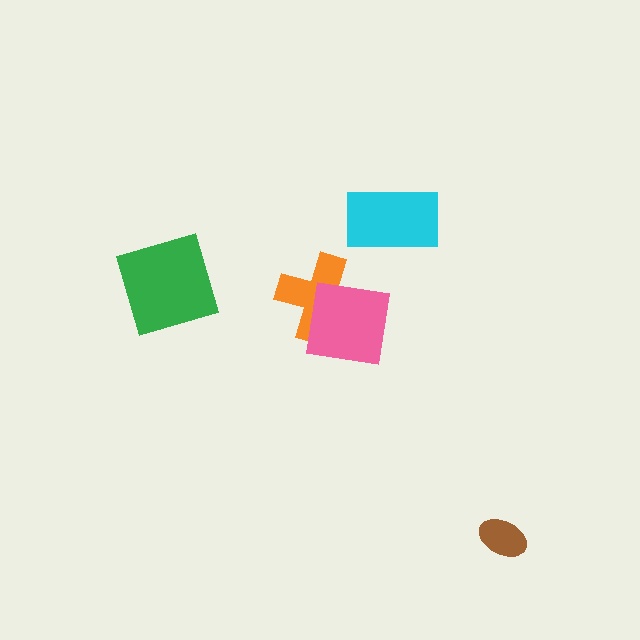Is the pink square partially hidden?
No, no other shape covers it.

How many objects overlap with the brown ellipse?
0 objects overlap with the brown ellipse.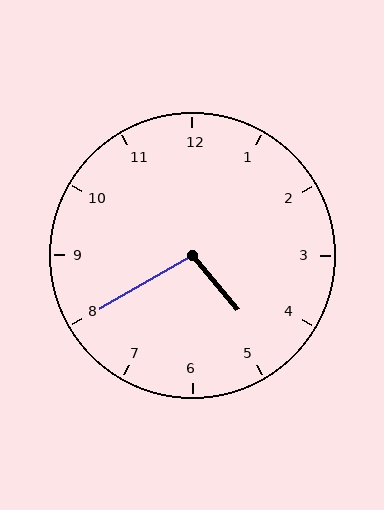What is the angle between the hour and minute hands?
Approximately 100 degrees.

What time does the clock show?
4:40.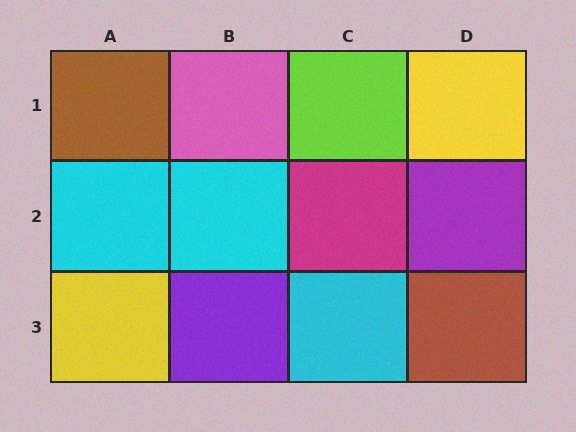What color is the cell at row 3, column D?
Brown.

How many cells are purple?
2 cells are purple.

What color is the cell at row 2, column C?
Magenta.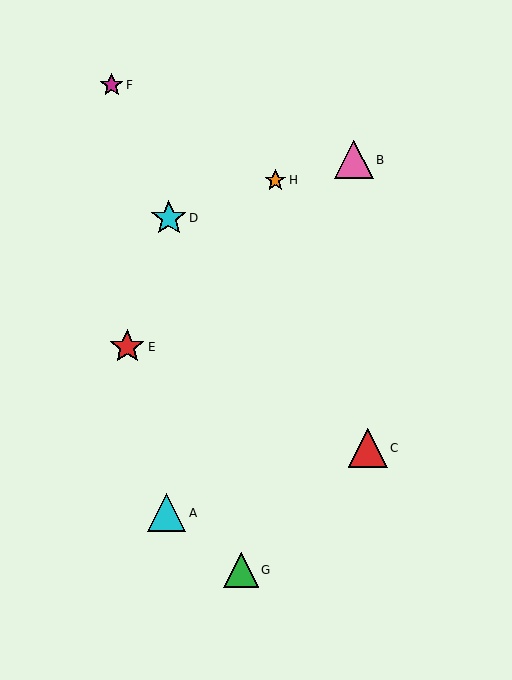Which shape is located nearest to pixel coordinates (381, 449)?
The red triangle (labeled C) at (368, 448) is nearest to that location.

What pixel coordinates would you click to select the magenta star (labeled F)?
Click at (112, 85) to select the magenta star F.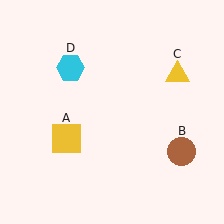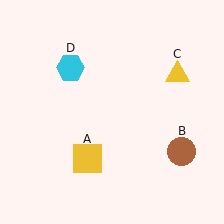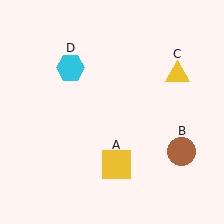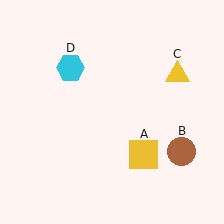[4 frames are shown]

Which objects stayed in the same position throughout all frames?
Brown circle (object B) and yellow triangle (object C) and cyan hexagon (object D) remained stationary.